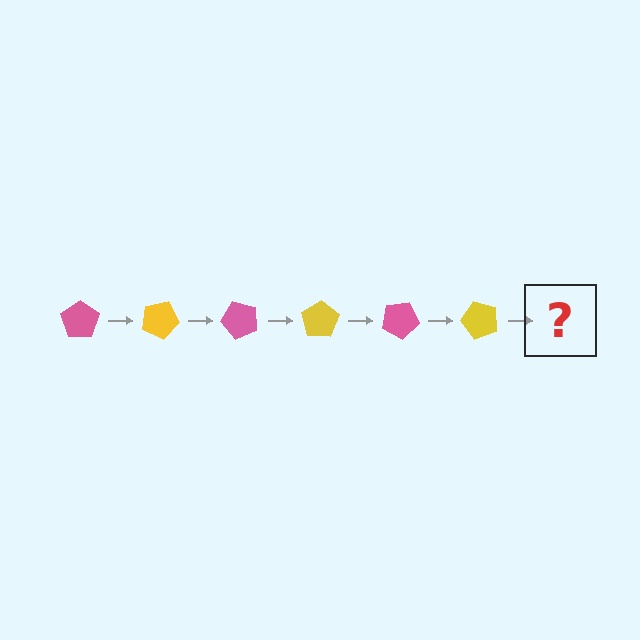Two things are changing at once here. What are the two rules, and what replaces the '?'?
The two rules are that it rotates 25 degrees each step and the color cycles through pink and yellow. The '?' should be a pink pentagon, rotated 150 degrees from the start.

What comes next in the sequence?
The next element should be a pink pentagon, rotated 150 degrees from the start.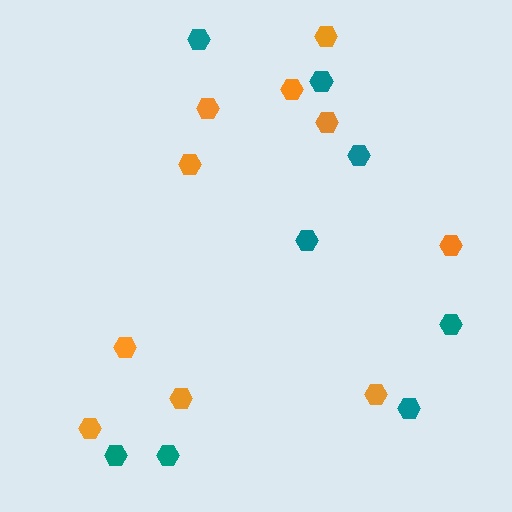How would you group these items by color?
There are 2 groups: one group of teal hexagons (8) and one group of orange hexagons (10).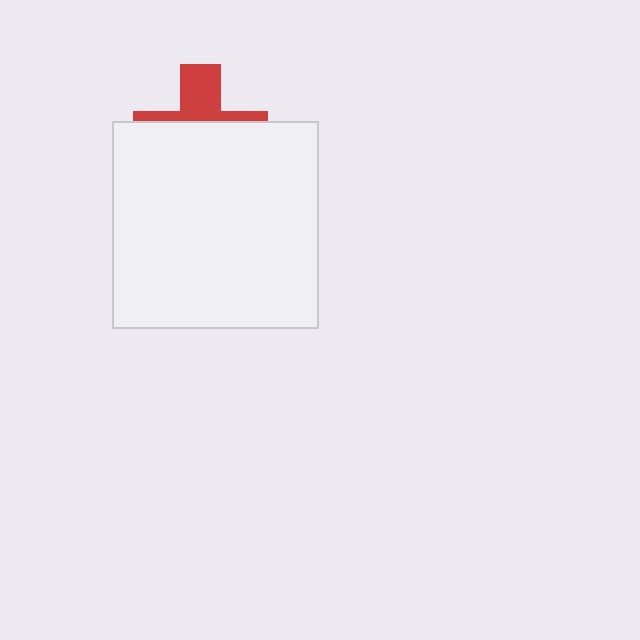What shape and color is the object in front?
The object in front is a white square.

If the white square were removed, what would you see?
You would see the complete red cross.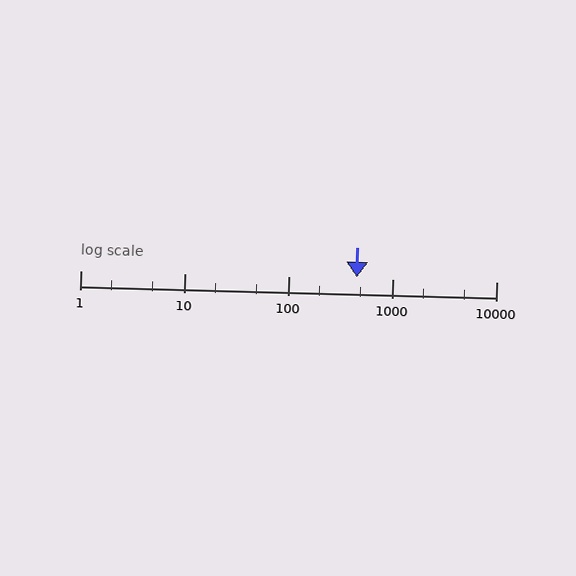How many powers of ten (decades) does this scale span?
The scale spans 4 decades, from 1 to 10000.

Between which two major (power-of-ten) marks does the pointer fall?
The pointer is between 100 and 1000.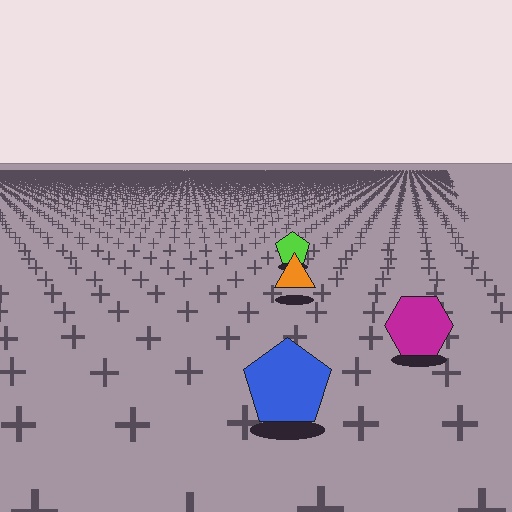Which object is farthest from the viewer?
The lime pentagon is farthest from the viewer. It appears smaller and the ground texture around it is denser.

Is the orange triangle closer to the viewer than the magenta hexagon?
No. The magenta hexagon is closer — you can tell from the texture gradient: the ground texture is coarser near it.